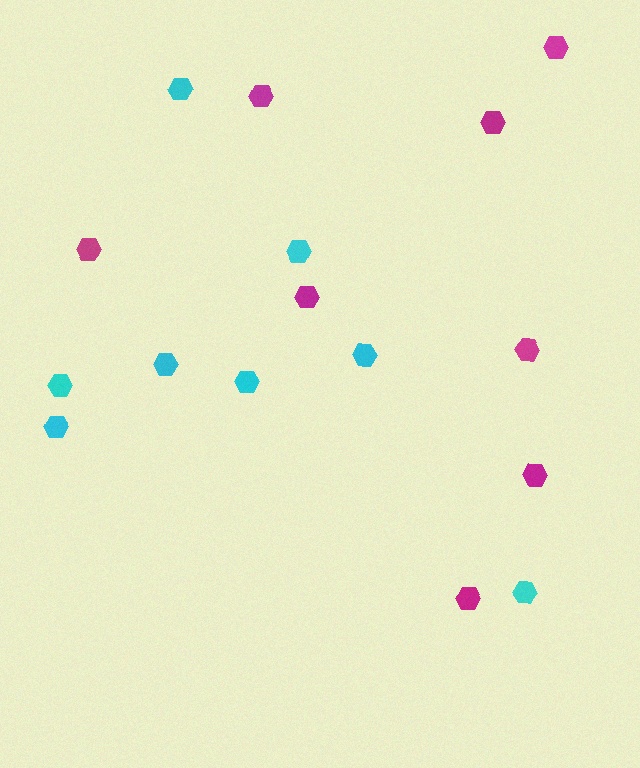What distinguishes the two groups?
There are 2 groups: one group of magenta hexagons (8) and one group of cyan hexagons (8).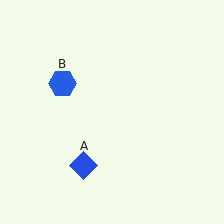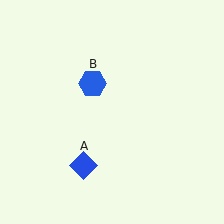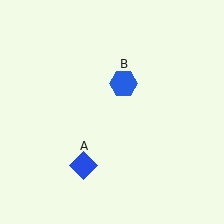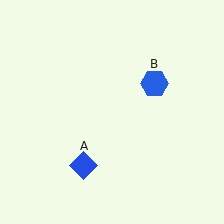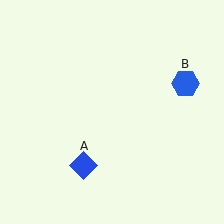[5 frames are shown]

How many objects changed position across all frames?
1 object changed position: blue hexagon (object B).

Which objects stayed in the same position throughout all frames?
Blue diamond (object A) remained stationary.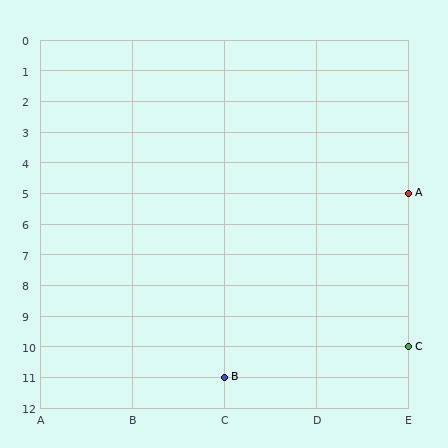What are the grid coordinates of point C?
Point C is at grid coordinates (E, 10).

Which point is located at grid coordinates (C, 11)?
Point B is at (C, 11).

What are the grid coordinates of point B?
Point B is at grid coordinates (C, 11).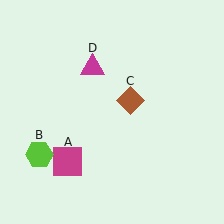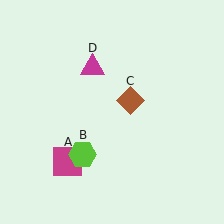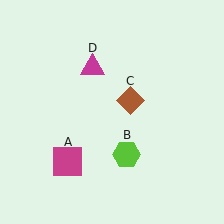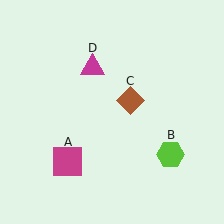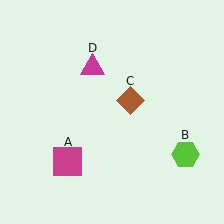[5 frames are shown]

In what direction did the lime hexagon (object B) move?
The lime hexagon (object B) moved right.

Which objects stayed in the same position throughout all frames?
Magenta square (object A) and brown diamond (object C) and magenta triangle (object D) remained stationary.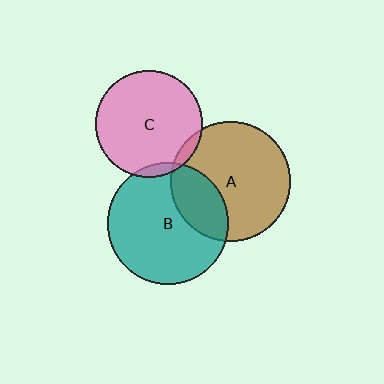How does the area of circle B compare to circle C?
Approximately 1.3 times.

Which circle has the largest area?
Circle B (teal).